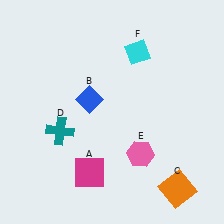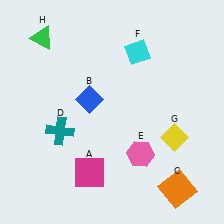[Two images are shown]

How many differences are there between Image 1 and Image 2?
There are 2 differences between the two images.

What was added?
A yellow diamond (G), a green triangle (H) were added in Image 2.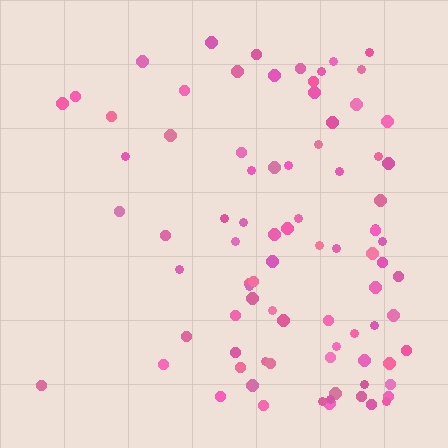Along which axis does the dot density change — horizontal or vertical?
Horizontal.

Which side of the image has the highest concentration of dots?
The right.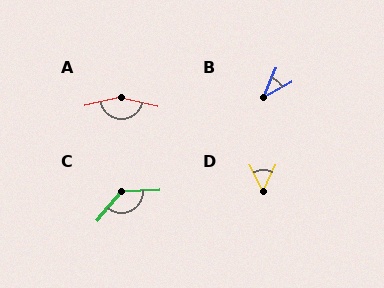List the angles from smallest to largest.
B (38°), D (52°), C (133°), A (155°).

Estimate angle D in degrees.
Approximately 52 degrees.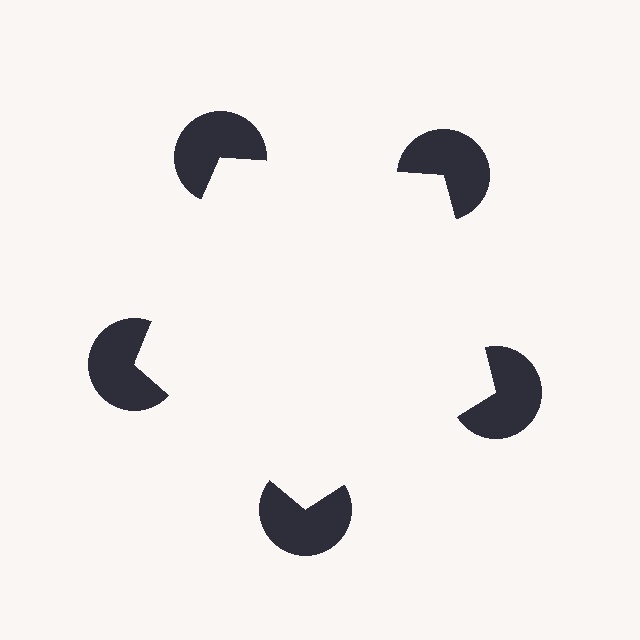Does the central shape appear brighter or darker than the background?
It typically appears slightly brighter than the background, even though no actual brightness change is drawn.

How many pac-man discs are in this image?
There are 5 — one at each vertex of the illusory pentagon.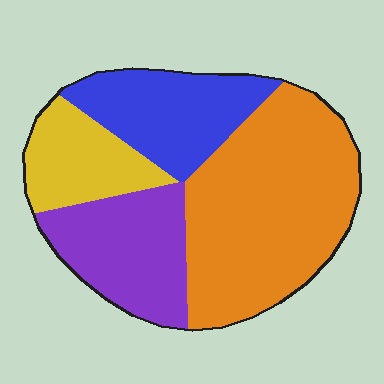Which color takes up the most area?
Orange, at roughly 45%.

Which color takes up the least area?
Yellow, at roughly 15%.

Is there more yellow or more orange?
Orange.